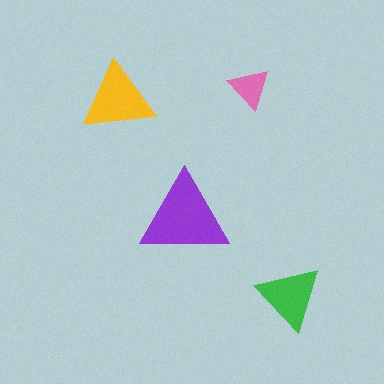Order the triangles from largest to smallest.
the purple one, the yellow one, the green one, the pink one.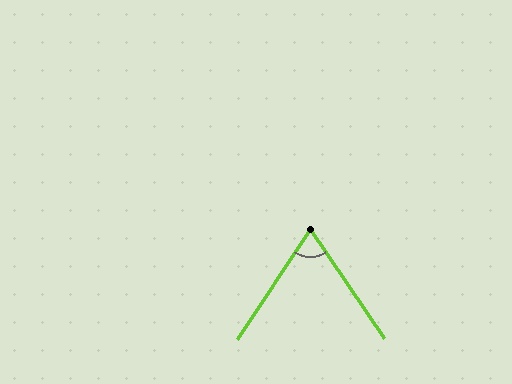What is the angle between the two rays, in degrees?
Approximately 68 degrees.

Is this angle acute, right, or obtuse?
It is acute.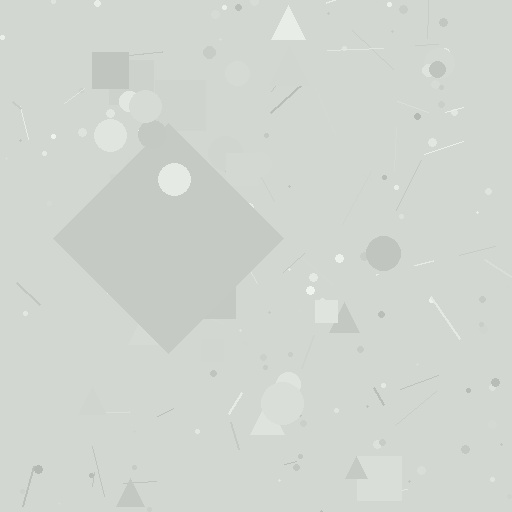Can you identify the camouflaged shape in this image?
The camouflaged shape is a diamond.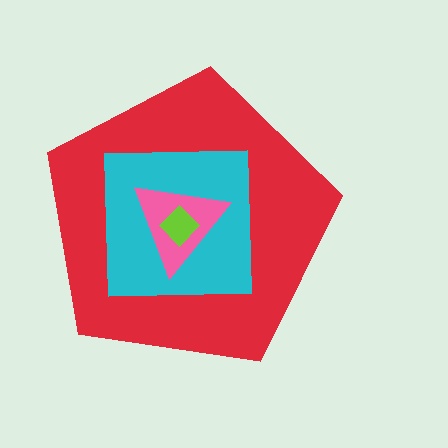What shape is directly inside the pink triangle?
The lime diamond.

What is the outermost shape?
The red pentagon.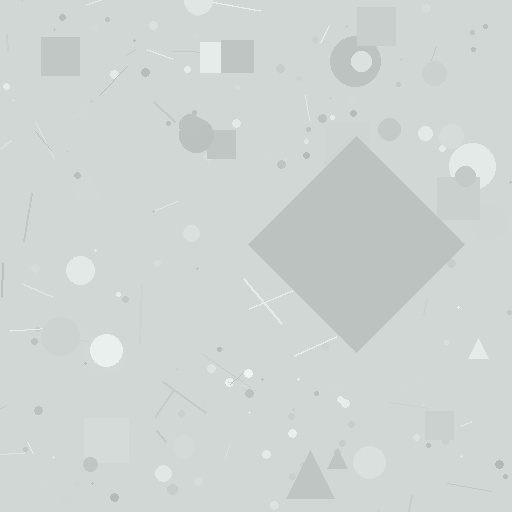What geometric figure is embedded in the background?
A diamond is embedded in the background.